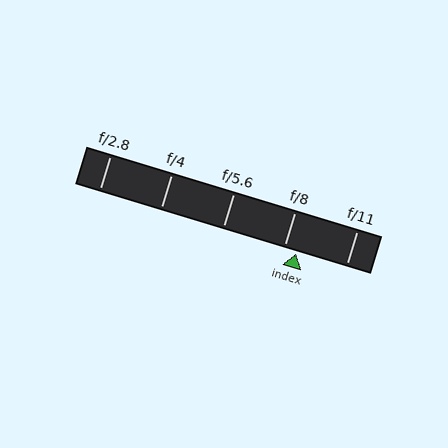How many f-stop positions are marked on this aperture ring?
There are 5 f-stop positions marked.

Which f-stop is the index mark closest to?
The index mark is closest to f/8.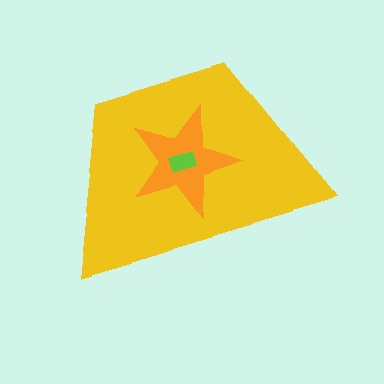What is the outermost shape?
The yellow trapezoid.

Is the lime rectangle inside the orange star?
Yes.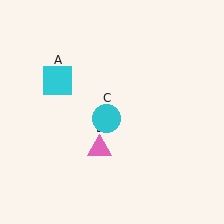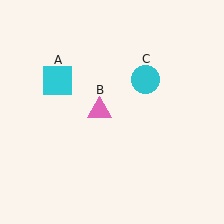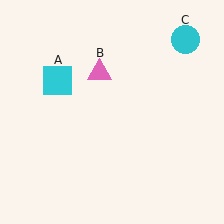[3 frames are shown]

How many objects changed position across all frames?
2 objects changed position: pink triangle (object B), cyan circle (object C).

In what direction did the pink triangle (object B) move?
The pink triangle (object B) moved up.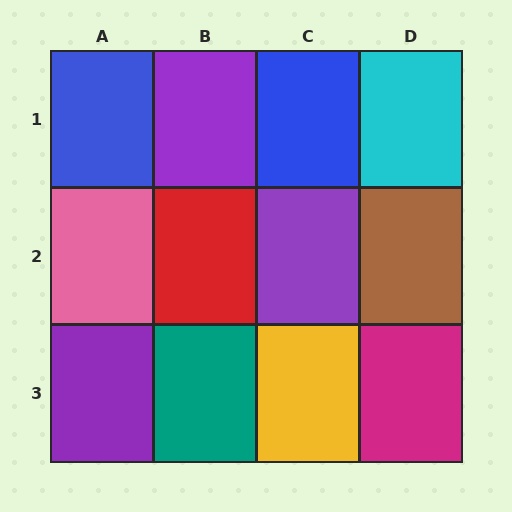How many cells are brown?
1 cell is brown.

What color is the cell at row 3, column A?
Purple.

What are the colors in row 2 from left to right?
Pink, red, purple, brown.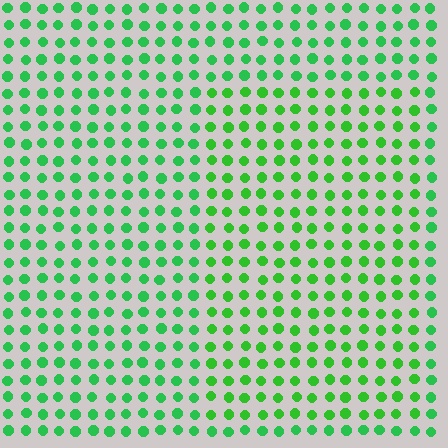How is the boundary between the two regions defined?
The boundary is defined purely by a slight shift in hue (about 18 degrees). Spacing, size, and orientation are identical on both sides.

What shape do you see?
I see a rectangle.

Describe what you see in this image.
The image is filled with small green elements in a uniform arrangement. A rectangle-shaped region is visible where the elements are tinted to a slightly different hue, forming a subtle color boundary.